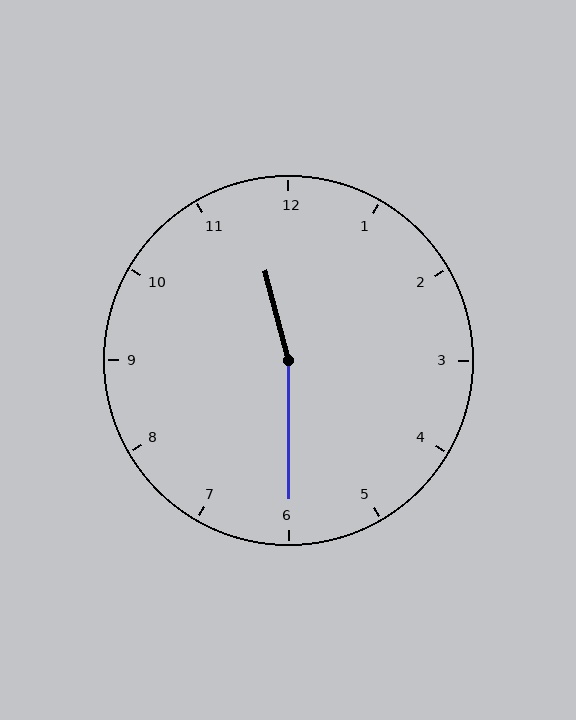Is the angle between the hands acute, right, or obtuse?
It is obtuse.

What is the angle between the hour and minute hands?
Approximately 165 degrees.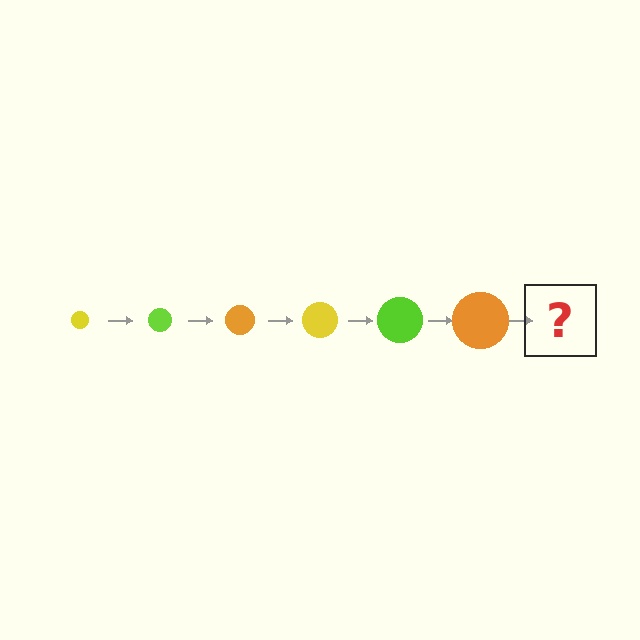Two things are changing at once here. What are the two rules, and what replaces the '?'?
The two rules are that the circle grows larger each step and the color cycles through yellow, lime, and orange. The '?' should be a yellow circle, larger than the previous one.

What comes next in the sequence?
The next element should be a yellow circle, larger than the previous one.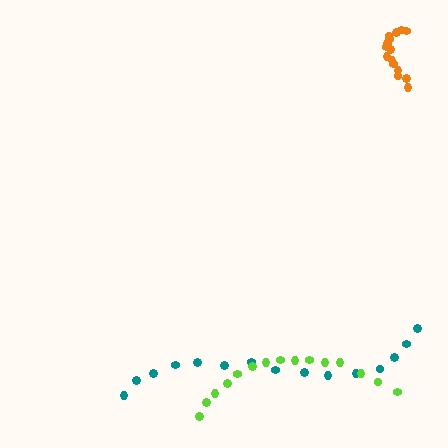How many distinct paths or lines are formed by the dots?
There are 3 distinct paths.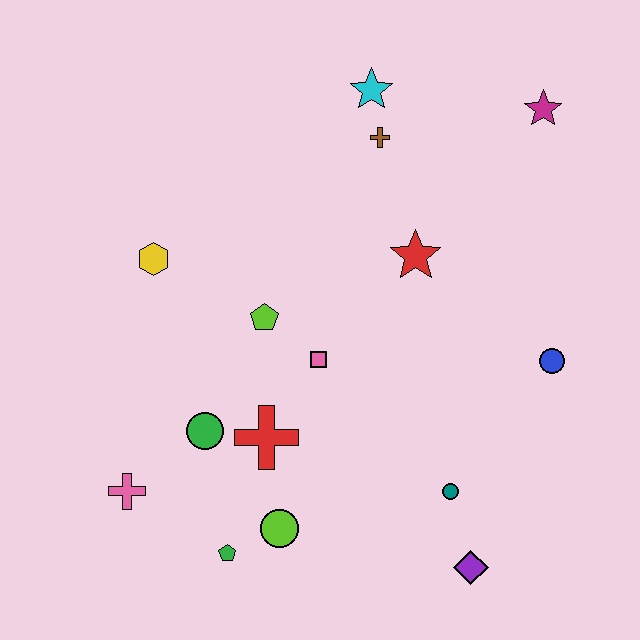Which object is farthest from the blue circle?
The pink cross is farthest from the blue circle.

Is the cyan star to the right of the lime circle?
Yes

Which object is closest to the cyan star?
The brown cross is closest to the cyan star.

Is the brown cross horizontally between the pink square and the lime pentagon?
No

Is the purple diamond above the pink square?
No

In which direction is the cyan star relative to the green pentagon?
The cyan star is above the green pentagon.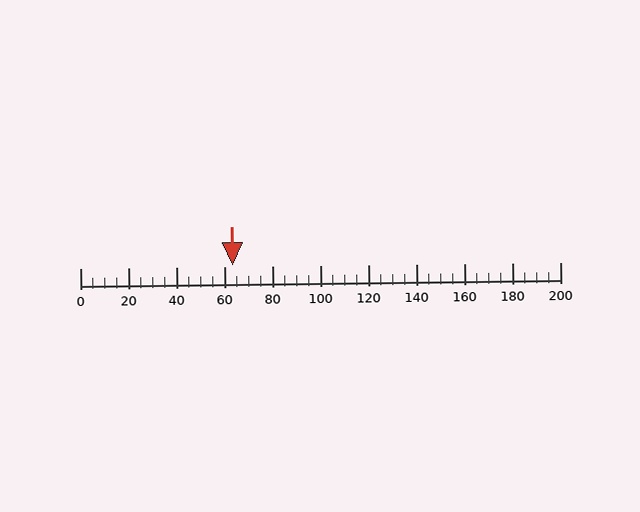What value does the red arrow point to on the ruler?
The red arrow points to approximately 64.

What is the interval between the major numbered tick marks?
The major tick marks are spaced 20 units apart.